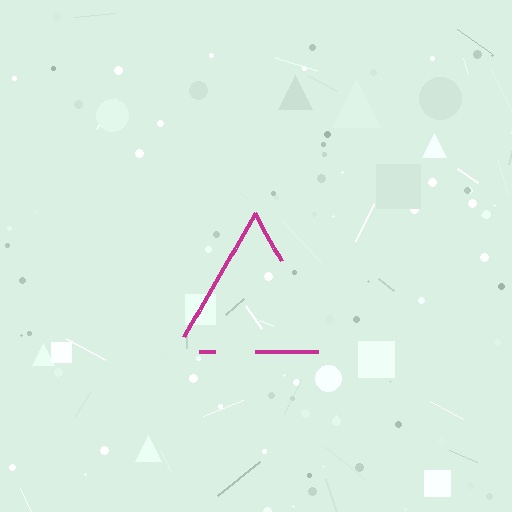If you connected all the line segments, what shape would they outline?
They would outline a triangle.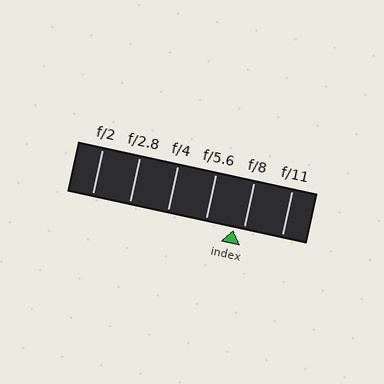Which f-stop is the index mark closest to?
The index mark is closest to f/8.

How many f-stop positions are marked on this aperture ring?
There are 6 f-stop positions marked.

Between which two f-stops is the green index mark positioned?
The index mark is between f/5.6 and f/8.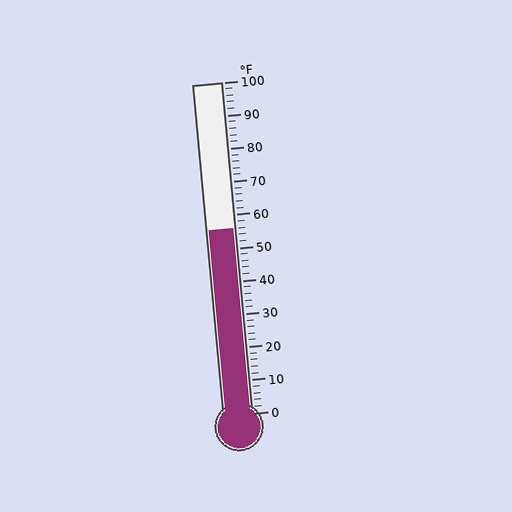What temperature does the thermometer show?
The thermometer shows approximately 56°F.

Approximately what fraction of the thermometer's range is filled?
The thermometer is filled to approximately 55% of its range.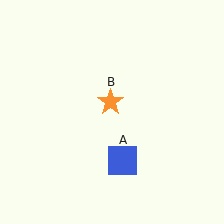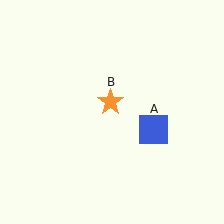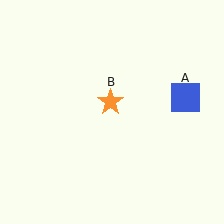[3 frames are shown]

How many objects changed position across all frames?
1 object changed position: blue square (object A).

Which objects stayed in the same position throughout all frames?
Orange star (object B) remained stationary.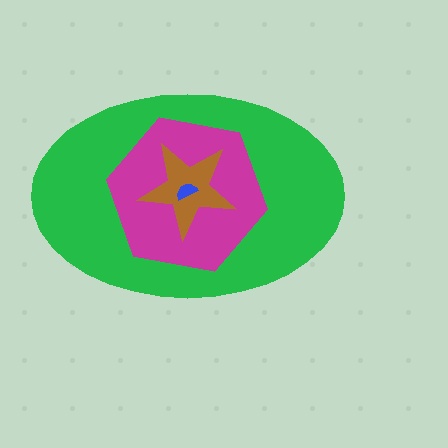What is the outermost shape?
The green ellipse.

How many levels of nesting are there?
4.